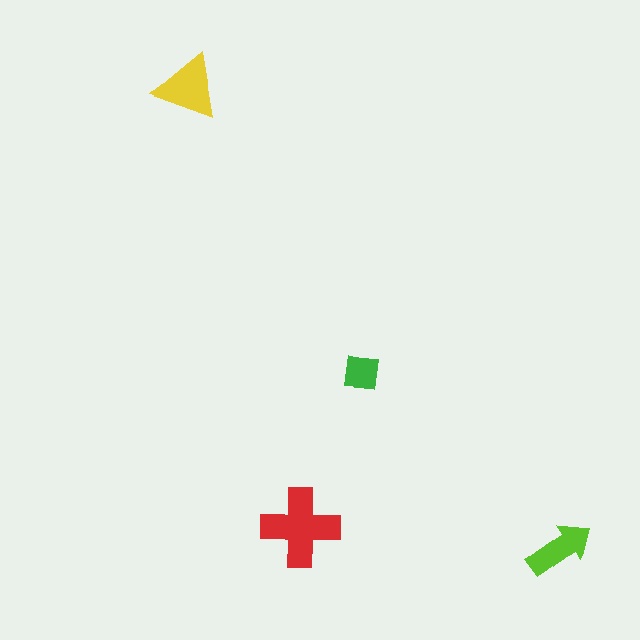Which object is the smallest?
The green square.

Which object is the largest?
The red cross.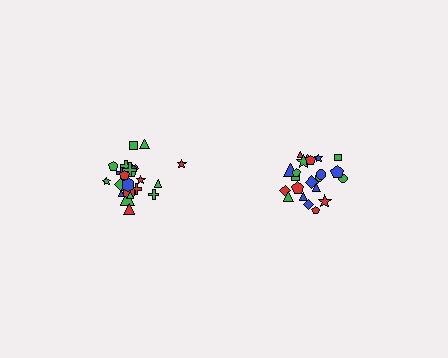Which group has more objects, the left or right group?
The left group.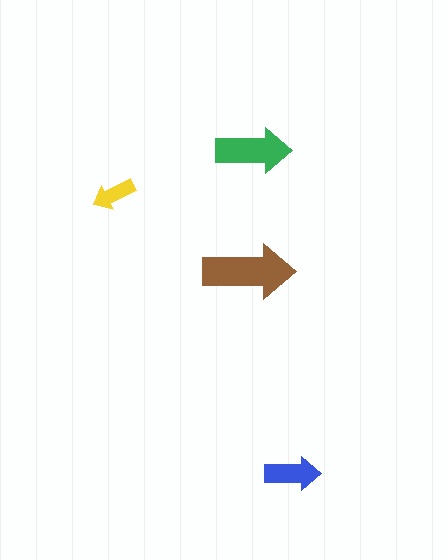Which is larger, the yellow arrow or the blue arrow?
The blue one.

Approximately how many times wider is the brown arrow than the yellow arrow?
About 2 times wider.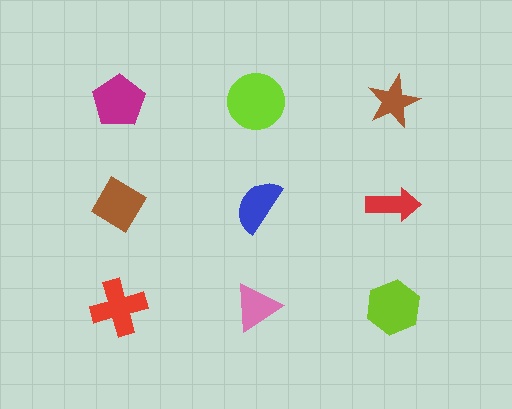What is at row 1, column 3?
A brown star.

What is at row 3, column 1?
A red cross.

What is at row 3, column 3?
A lime hexagon.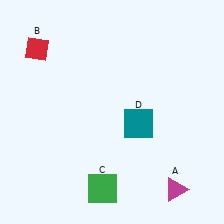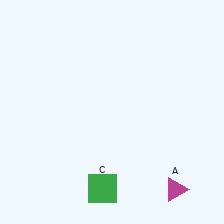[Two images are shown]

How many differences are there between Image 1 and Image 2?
There are 2 differences between the two images.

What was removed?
The red diamond (B), the teal square (D) were removed in Image 2.